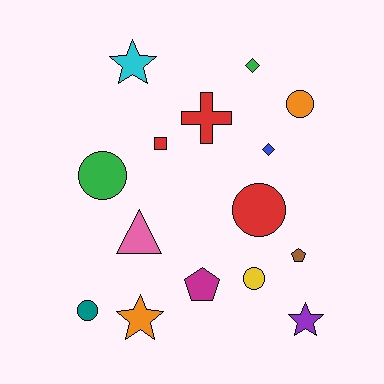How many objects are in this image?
There are 15 objects.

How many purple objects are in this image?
There is 1 purple object.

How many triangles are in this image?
There is 1 triangle.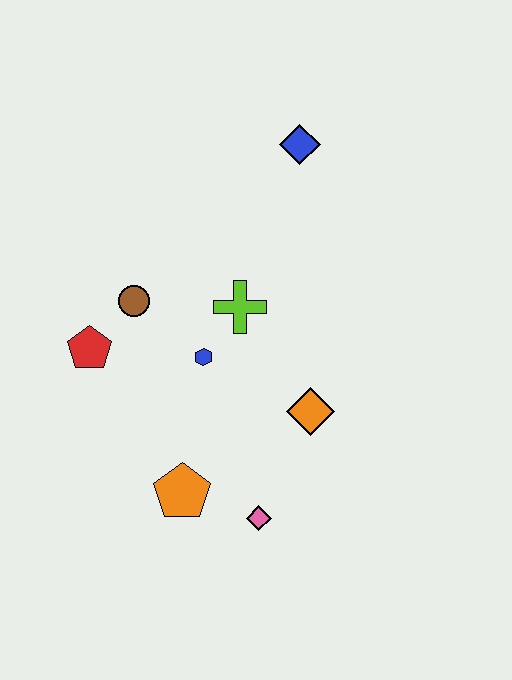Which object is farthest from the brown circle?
The pink diamond is farthest from the brown circle.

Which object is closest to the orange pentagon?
The pink diamond is closest to the orange pentagon.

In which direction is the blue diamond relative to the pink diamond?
The blue diamond is above the pink diamond.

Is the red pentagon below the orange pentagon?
No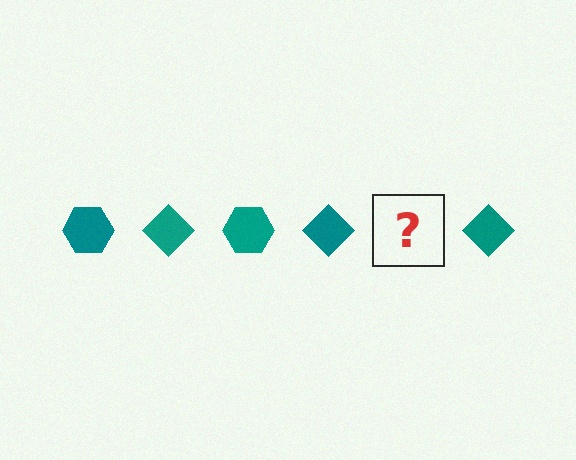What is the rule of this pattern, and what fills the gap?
The rule is that the pattern cycles through hexagon, diamond shapes in teal. The gap should be filled with a teal hexagon.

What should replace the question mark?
The question mark should be replaced with a teal hexagon.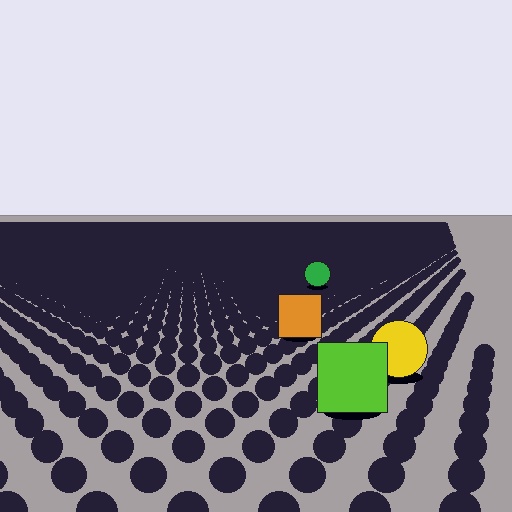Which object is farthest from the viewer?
The green circle is farthest from the viewer. It appears smaller and the ground texture around it is denser.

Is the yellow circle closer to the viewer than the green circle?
Yes. The yellow circle is closer — you can tell from the texture gradient: the ground texture is coarser near it.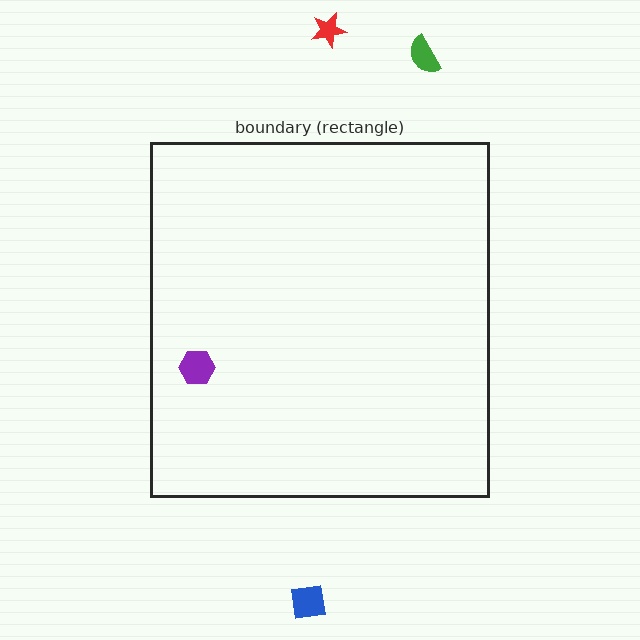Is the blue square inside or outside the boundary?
Outside.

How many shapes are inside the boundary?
1 inside, 3 outside.